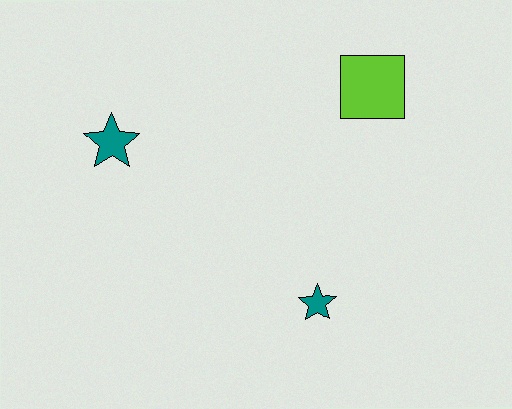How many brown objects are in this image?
There are no brown objects.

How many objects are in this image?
There are 3 objects.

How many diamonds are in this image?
There are no diamonds.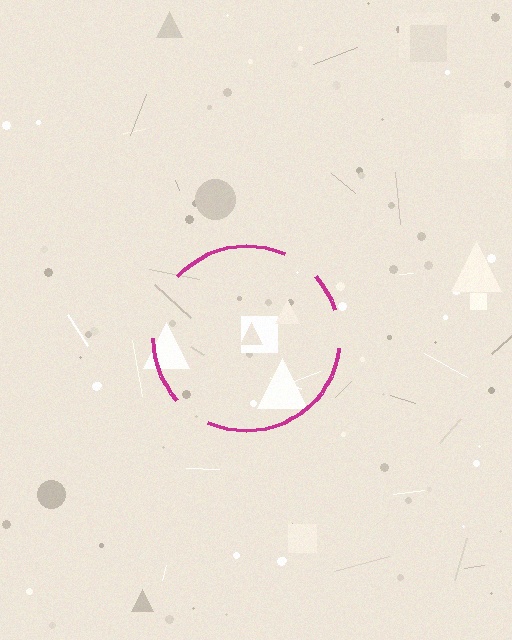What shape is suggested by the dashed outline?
The dashed outline suggests a circle.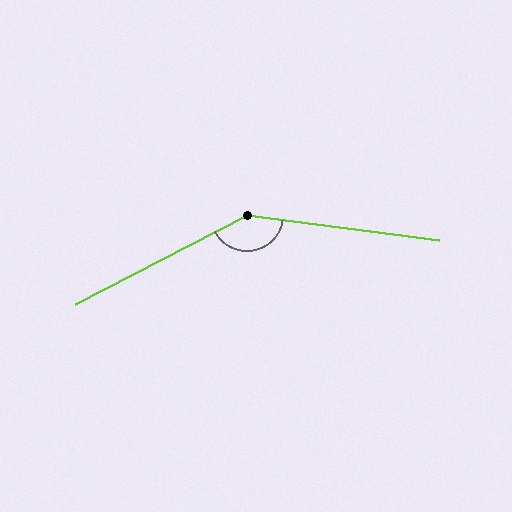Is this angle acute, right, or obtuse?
It is obtuse.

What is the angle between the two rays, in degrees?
Approximately 145 degrees.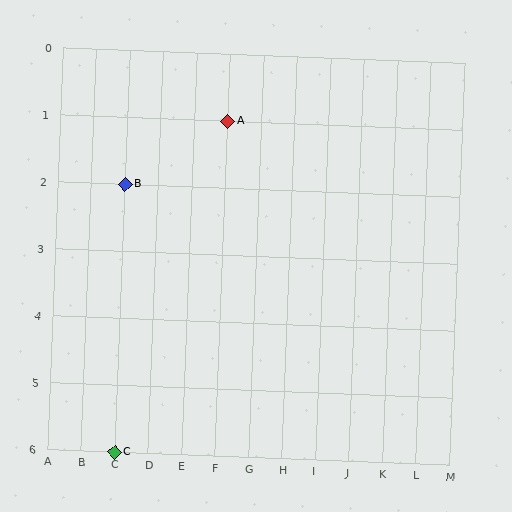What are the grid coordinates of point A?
Point A is at grid coordinates (F, 1).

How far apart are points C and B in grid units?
Points C and B are 4 rows apart.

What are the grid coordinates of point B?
Point B is at grid coordinates (C, 2).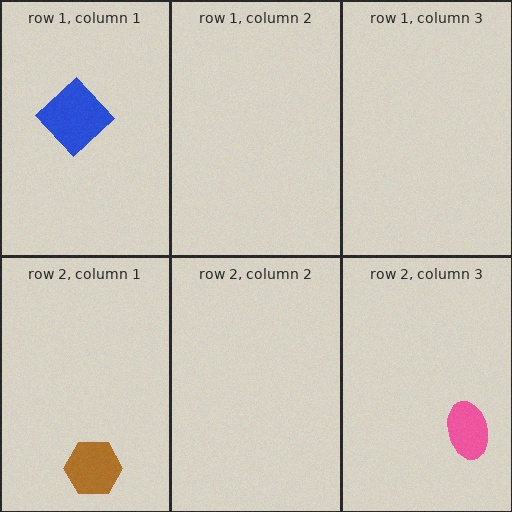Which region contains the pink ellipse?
The row 2, column 3 region.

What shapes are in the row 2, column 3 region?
The pink ellipse.